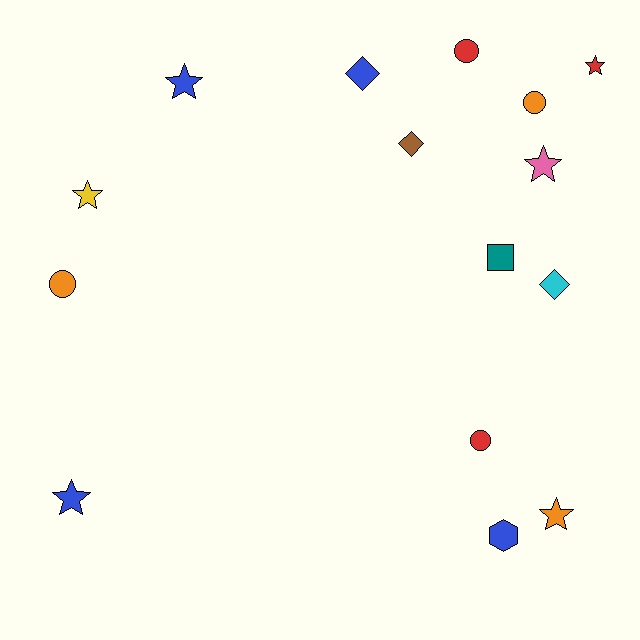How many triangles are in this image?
There are no triangles.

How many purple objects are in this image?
There are no purple objects.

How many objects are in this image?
There are 15 objects.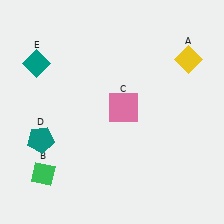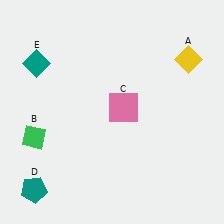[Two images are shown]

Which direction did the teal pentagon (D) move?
The teal pentagon (D) moved down.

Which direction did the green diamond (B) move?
The green diamond (B) moved up.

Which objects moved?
The objects that moved are: the green diamond (B), the teal pentagon (D).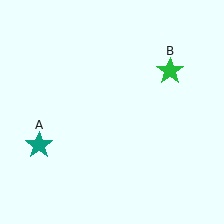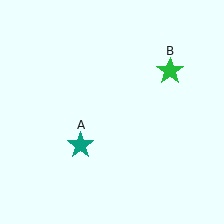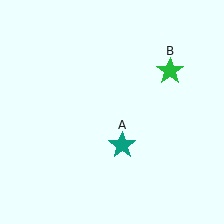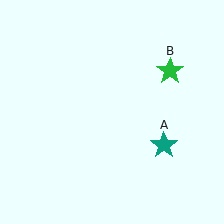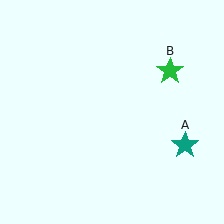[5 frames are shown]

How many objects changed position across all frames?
1 object changed position: teal star (object A).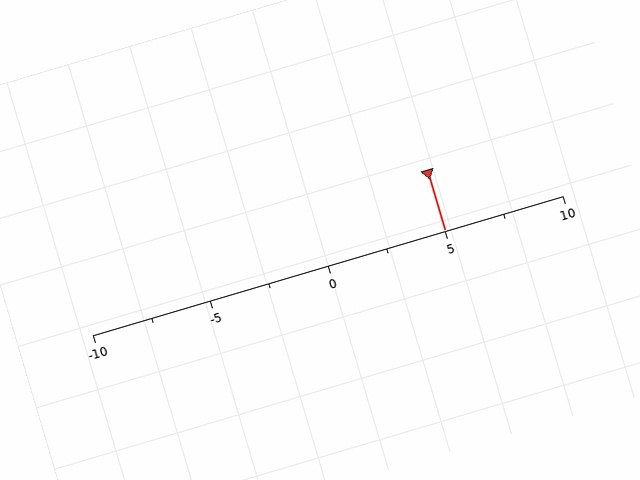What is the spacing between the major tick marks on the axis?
The major ticks are spaced 5 apart.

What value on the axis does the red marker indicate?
The marker indicates approximately 5.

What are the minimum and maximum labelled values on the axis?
The axis runs from -10 to 10.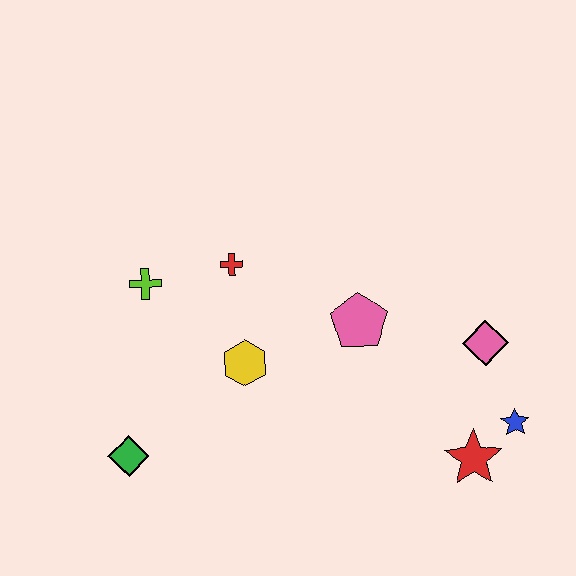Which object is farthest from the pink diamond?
The green diamond is farthest from the pink diamond.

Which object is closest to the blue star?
The red star is closest to the blue star.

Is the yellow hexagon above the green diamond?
Yes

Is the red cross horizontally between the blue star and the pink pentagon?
No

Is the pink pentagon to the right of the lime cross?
Yes